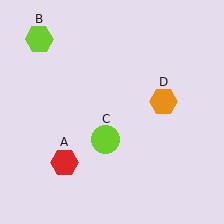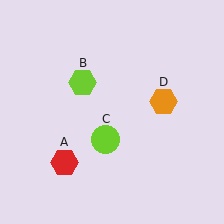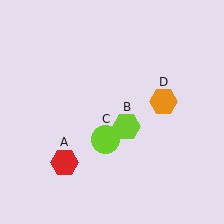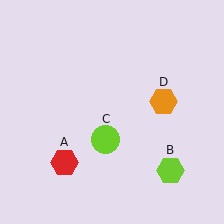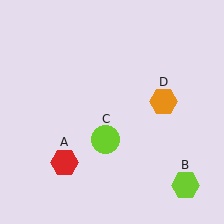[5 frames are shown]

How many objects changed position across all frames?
1 object changed position: lime hexagon (object B).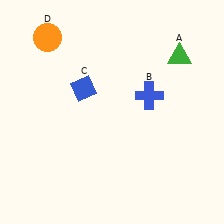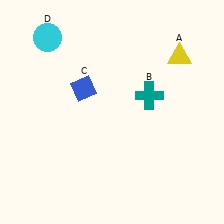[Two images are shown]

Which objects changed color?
A changed from green to yellow. B changed from blue to teal. D changed from orange to cyan.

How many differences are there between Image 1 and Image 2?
There are 3 differences between the two images.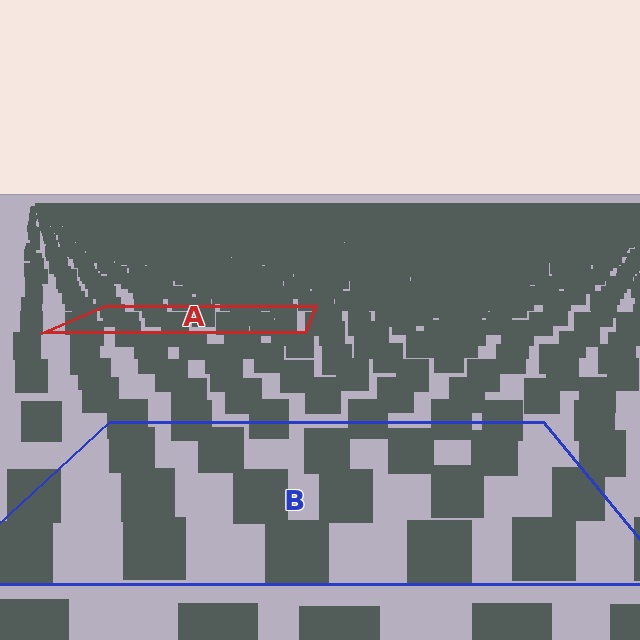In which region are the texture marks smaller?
The texture marks are smaller in region A, because it is farther away.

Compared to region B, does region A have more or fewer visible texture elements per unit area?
Region A has more texture elements per unit area — they are packed more densely because it is farther away.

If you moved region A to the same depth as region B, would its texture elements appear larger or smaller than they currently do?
They would appear larger. At a closer depth, the same texture elements are projected at a bigger on-screen size.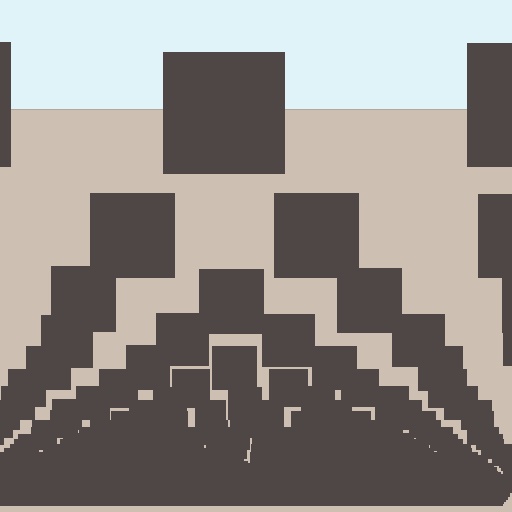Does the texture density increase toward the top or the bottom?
Density increases toward the bottom.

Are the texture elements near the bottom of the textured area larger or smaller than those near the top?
Smaller. The gradient is inverted — elements near the bottom are smaller and denser.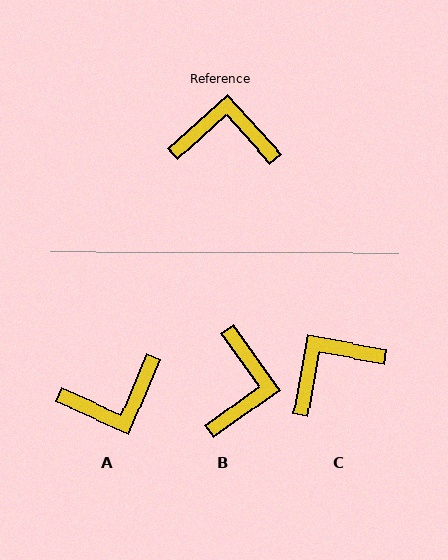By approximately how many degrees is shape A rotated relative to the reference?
Approximately 155 degrees clockwise.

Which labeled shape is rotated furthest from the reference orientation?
A, about 155 degrees away.